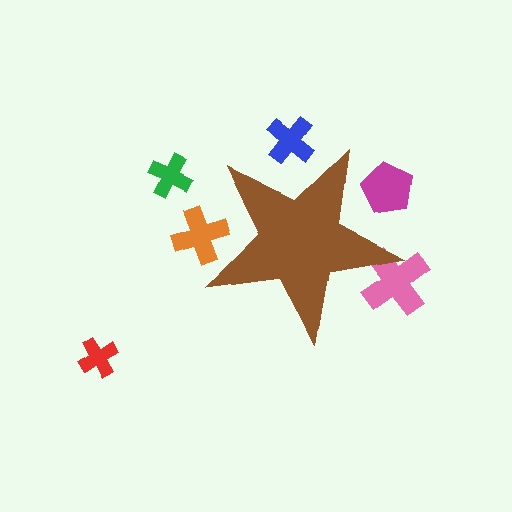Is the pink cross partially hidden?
Yes, the pink cross is partially hidden behind the brown star.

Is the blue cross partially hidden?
Yes, the blue cross is partially hidden behind the brown star.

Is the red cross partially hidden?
No, the red cross is fully visible.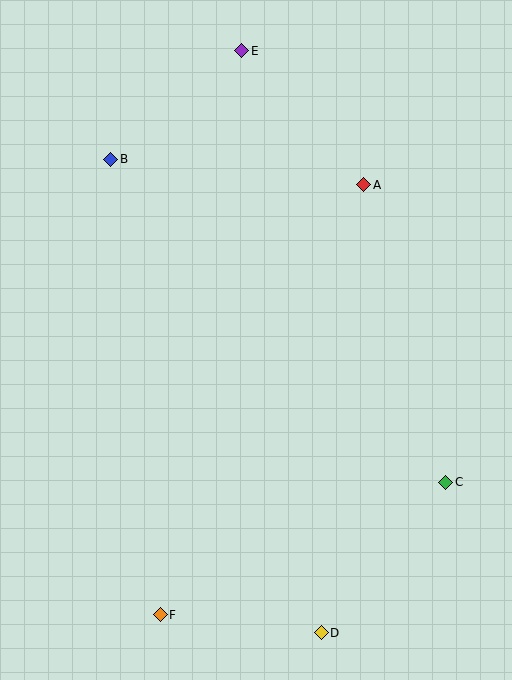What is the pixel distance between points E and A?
The distance between E and A is 181 pixels.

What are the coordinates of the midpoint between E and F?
The midpoint between E and F is at (201, 333).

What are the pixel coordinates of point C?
Point C is at (446, 482).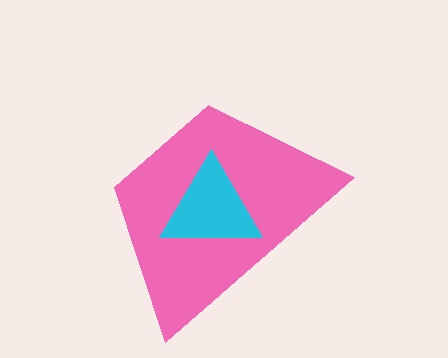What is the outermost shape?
The pink trapezoid.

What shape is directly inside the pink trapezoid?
The cyan triangle.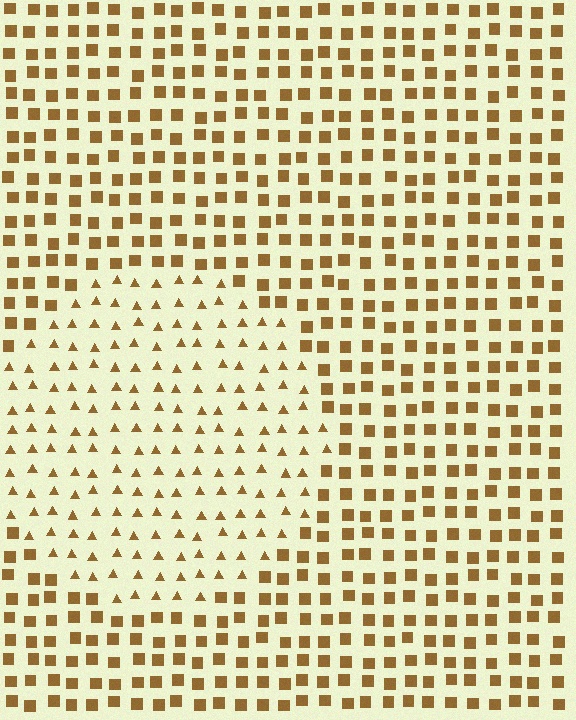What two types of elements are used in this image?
The image uses triangles inside the circle region and squares outside it.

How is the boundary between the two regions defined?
The boundary is defined by a change in element shape: triangles inside vs. squares outside. All elements share the same color and spacing.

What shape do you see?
I see a circle.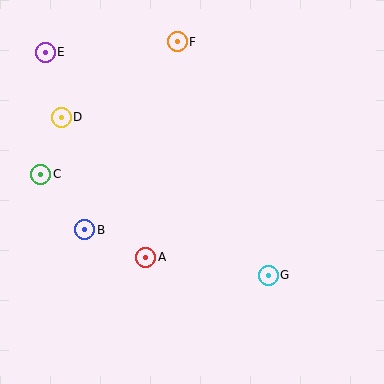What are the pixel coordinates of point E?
Point E is at (45, 52).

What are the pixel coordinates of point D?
Point D is at (61, 117).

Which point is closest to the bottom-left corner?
Point B is closest to the bottom-left corner.